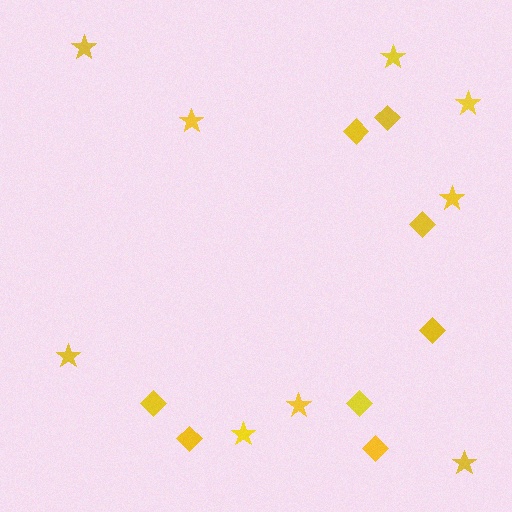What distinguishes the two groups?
There are 2 groups: one group of stars (9) and one group of diamonds (8).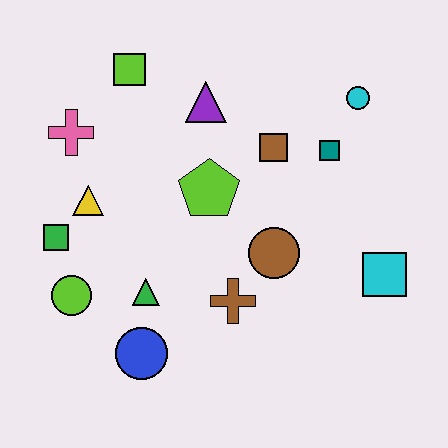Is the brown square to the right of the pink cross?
Yes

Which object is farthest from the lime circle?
The cyan circle is farthest from the lime circle.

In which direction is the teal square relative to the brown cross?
The teal square is above the brown cross.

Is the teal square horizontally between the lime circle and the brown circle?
No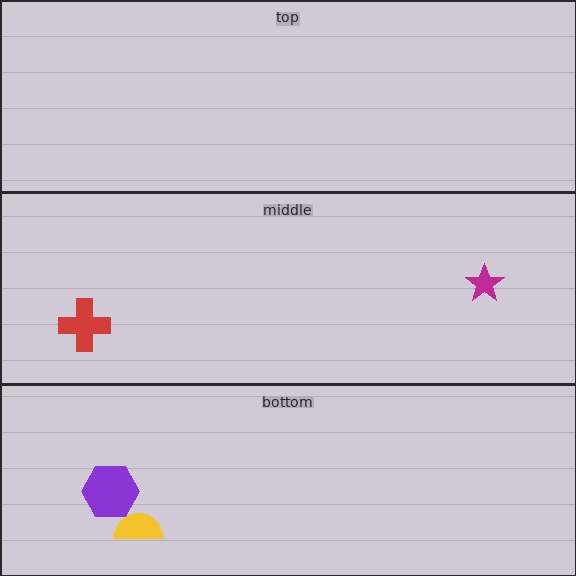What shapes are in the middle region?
The red cross, the magenta star.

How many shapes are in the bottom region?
2.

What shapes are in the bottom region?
The yellow semicircle, the purple hexagon.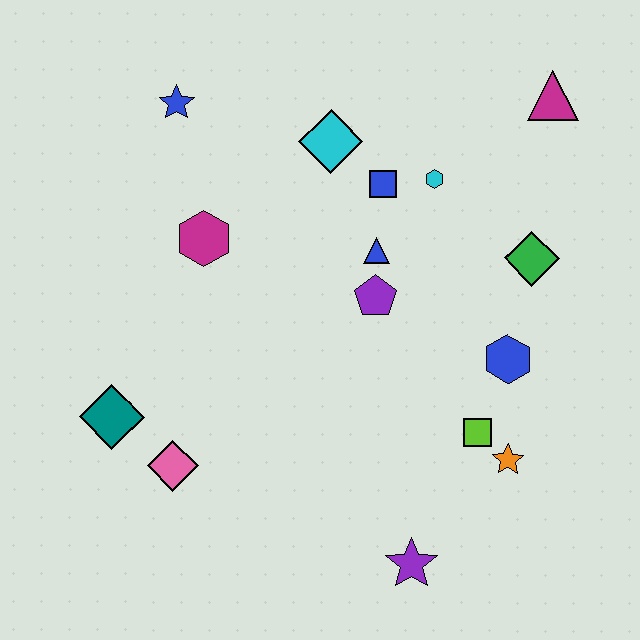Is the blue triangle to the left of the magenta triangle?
Yes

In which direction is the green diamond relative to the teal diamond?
The green diamond is to the right of the teal diamond.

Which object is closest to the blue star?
The magenta hexagon is closest to the blue star.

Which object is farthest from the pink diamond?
The magenta triangle is farthest from the pink diamond.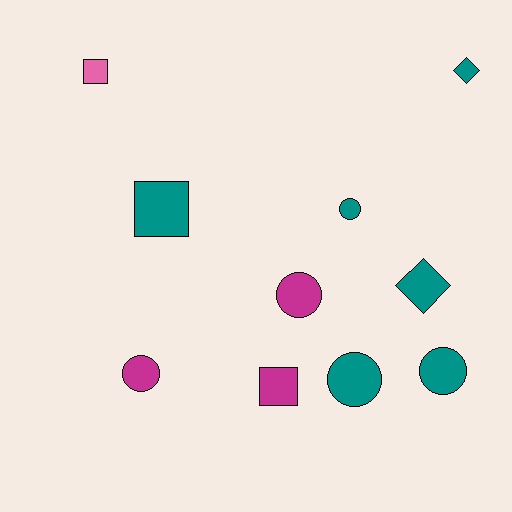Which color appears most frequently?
Teal, with 6 objects.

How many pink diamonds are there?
There are no pink diamonds.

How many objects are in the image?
There are 10 objects.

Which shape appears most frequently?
Circle, with 5 objects.